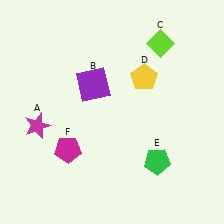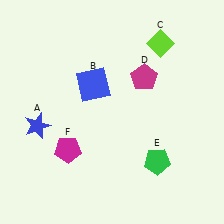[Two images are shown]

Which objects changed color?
A changed from magenta to blue. B changed from purple to blue. D changed from yellow to magenta.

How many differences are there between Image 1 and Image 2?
There are 3 differences between the two images.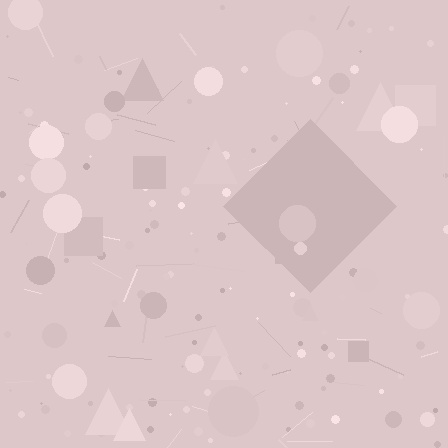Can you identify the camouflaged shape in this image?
The camouflaged shape is a diamond.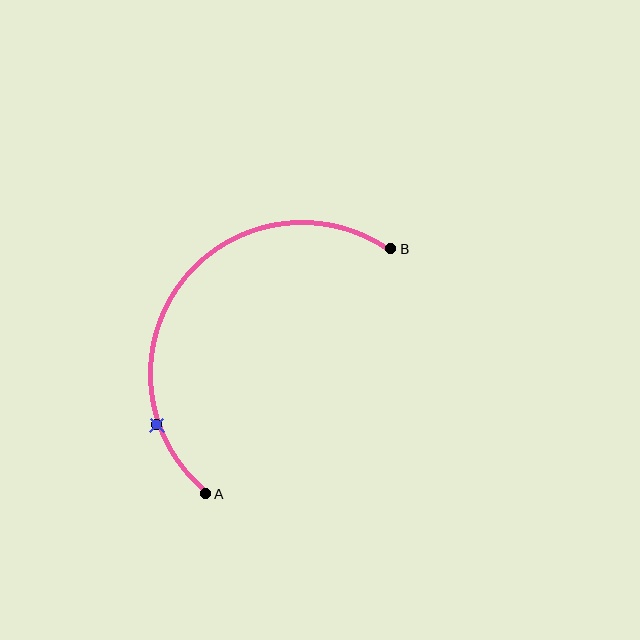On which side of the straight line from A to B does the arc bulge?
The arc bulges above and to the left of the straight line connecting A and B.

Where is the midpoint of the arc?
The arc midpoint is the point on the curve farthest from the straight line joining A and B. It sits above and to the left of that line.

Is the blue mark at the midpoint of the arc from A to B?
No. The blue mark lies on the arc but is closer to endpoint A. The arc midpoint would be at the point on the curve equidistant along the arc from both A and B.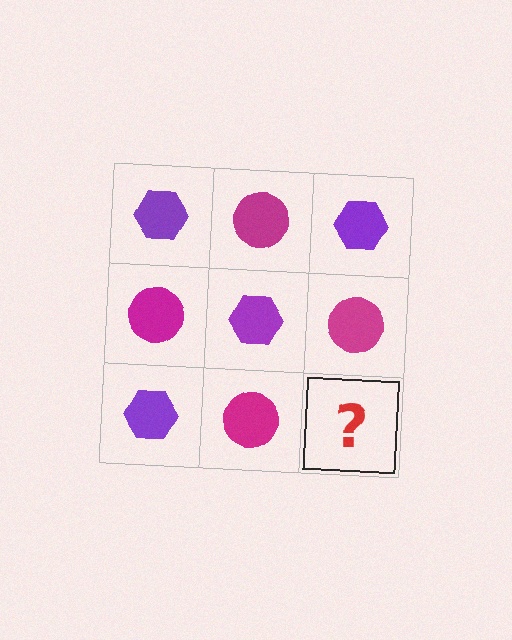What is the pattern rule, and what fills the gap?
The rule is that it alternates purple hexagon and magenta circle in a checkerboard pattern. The gap should be filled with a purple hexagon.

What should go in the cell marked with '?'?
The missing cell should contain a purple hexagon.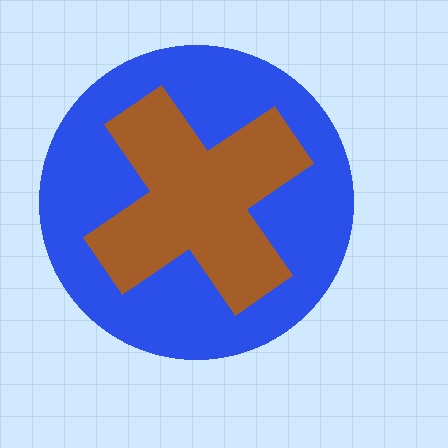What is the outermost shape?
The blue circle.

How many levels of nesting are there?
2.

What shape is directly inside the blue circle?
The brown cross.